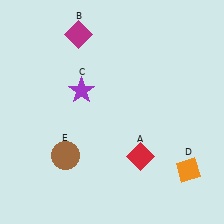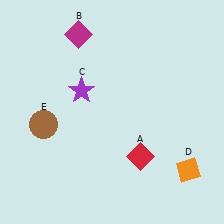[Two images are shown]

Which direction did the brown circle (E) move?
The brown circle (E) moved up.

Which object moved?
The brown circle (E) moved up.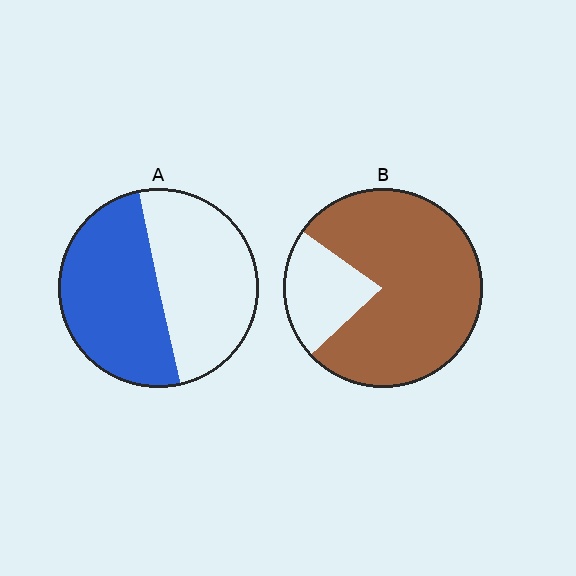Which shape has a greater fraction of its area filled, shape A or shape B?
Shape B.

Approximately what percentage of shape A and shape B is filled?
A is approximately 50% and B is approximately 80%.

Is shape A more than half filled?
Roughly half.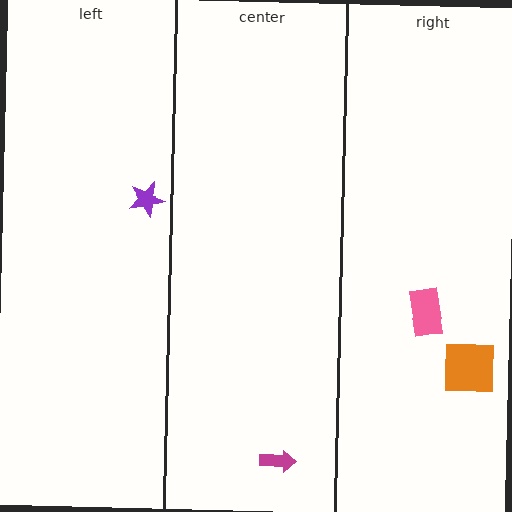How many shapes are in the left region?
1.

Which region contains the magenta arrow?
The center region.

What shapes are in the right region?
The orange square, the pink rectangle.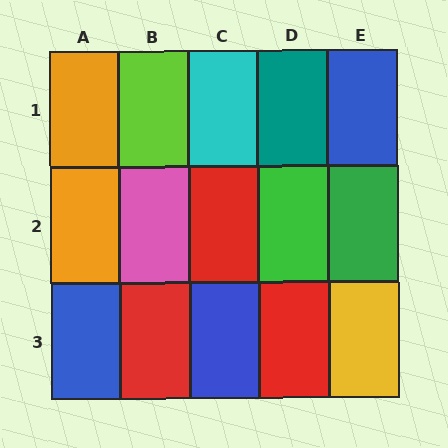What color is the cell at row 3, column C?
Blue.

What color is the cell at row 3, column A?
Blue.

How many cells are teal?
1 cell is teal.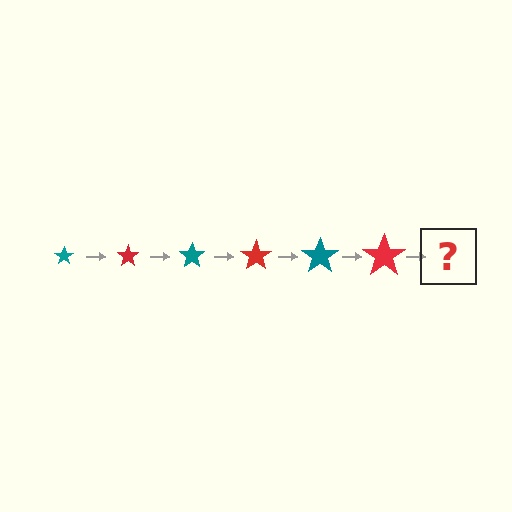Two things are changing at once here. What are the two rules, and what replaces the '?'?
The two rules are that the star grows larger each step and the color cycles through teal and red. The '?' should be a teal star, larger than the previous one.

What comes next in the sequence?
The next element should be a teal star, larger than the previous one.